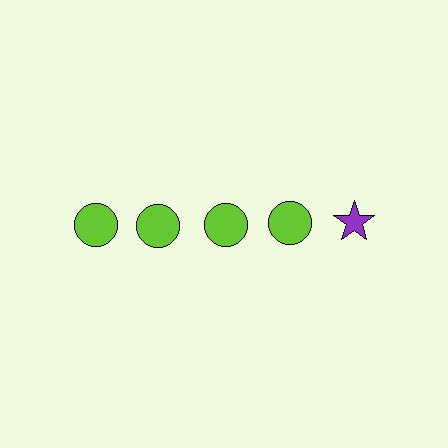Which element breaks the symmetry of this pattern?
The purple star in the top row, rightmost column breaks the symmetry. All other shapes are lime circles.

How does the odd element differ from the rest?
It differs in both color (purple instead of lime) and shape (star instead of circle).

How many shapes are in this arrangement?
There are 5 shapes arranged in a grid pattern.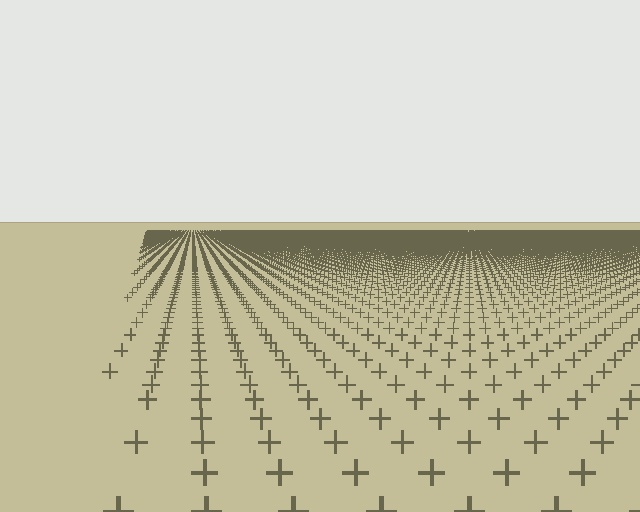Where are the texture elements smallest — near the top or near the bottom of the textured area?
Near the top.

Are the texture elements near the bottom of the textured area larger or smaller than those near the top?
Larger. Near the bottom, elements are closer to the viewer and appear at a bigger on-screen size.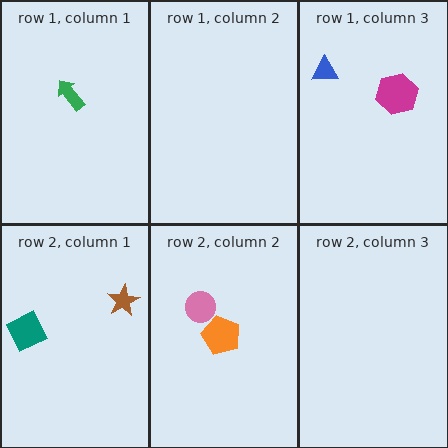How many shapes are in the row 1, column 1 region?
1.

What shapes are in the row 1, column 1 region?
The green arrow.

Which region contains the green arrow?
The row 1, column 1 region.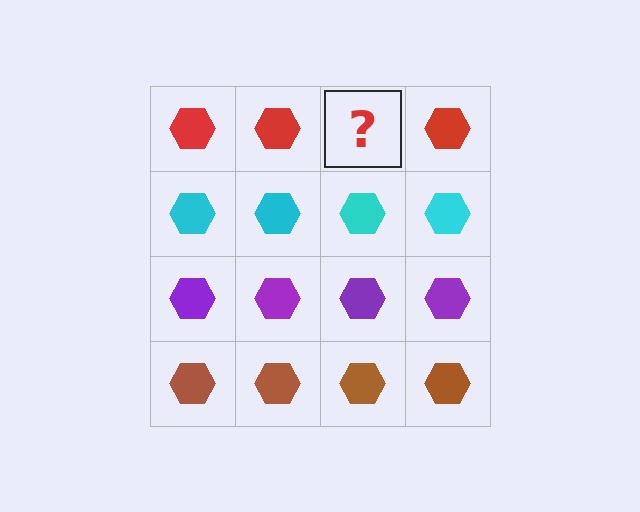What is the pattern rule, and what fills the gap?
The rule is that each row has a consistent color. The gap should be filled with a red hexagon.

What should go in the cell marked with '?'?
The missing cell should contain a red hexagon.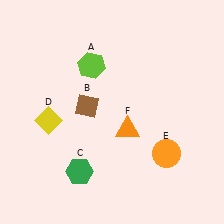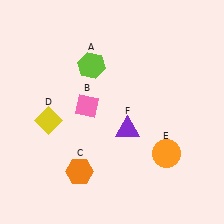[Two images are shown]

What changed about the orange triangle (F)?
In Image 1, F is orange. In Image 2, it changed to purple.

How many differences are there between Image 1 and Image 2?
There are 3 differences between the two images.